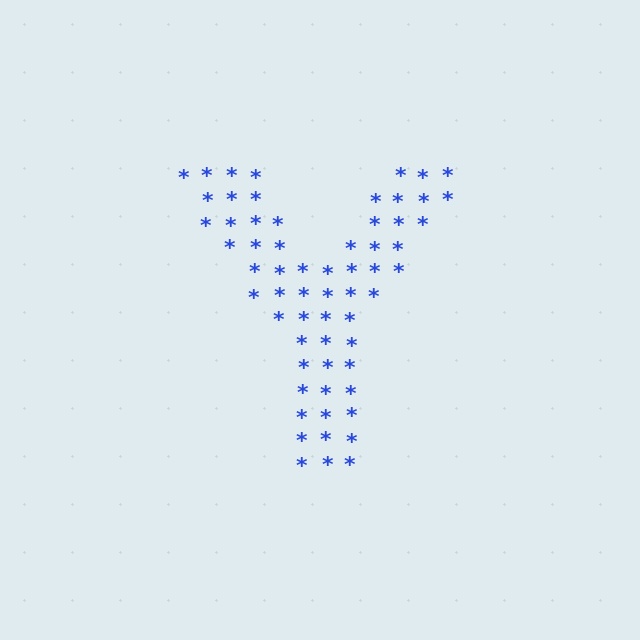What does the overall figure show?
The overall figure shows the letter Y.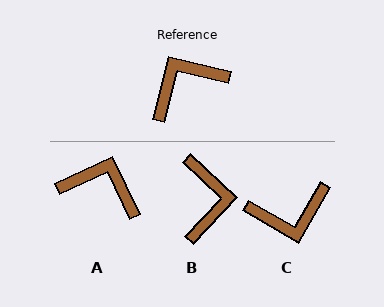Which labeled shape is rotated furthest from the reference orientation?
C, about 164 degrees away.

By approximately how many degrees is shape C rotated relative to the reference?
Approximately 164 degrees counter-clockwise.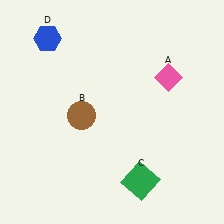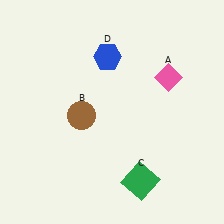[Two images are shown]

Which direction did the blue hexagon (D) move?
The blue hexagon (D) moved right.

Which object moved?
The blue hexagon (D) moved right.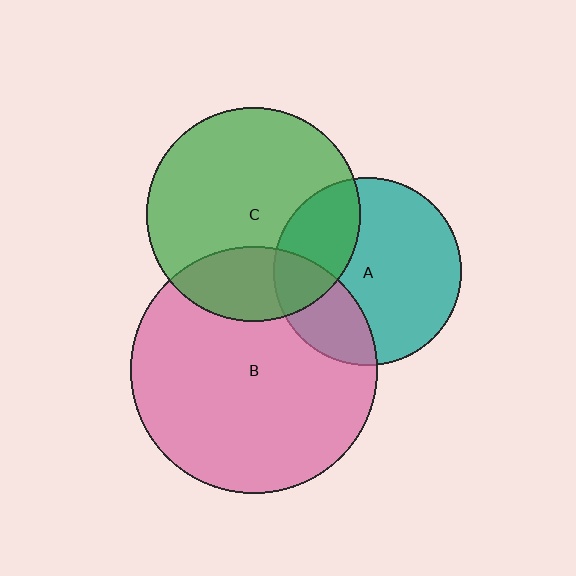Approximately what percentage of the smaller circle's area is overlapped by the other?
Approximately 25%.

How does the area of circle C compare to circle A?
Approximately 1.3 times.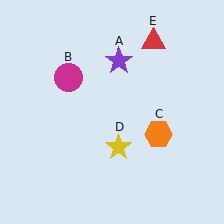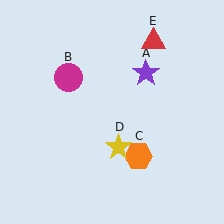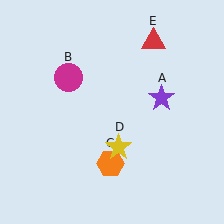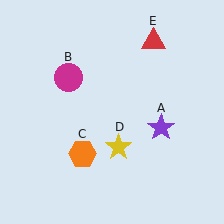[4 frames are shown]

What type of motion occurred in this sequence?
The purple star (object A), orange hexagon (object C) rotated clockwise around the center of the scene.